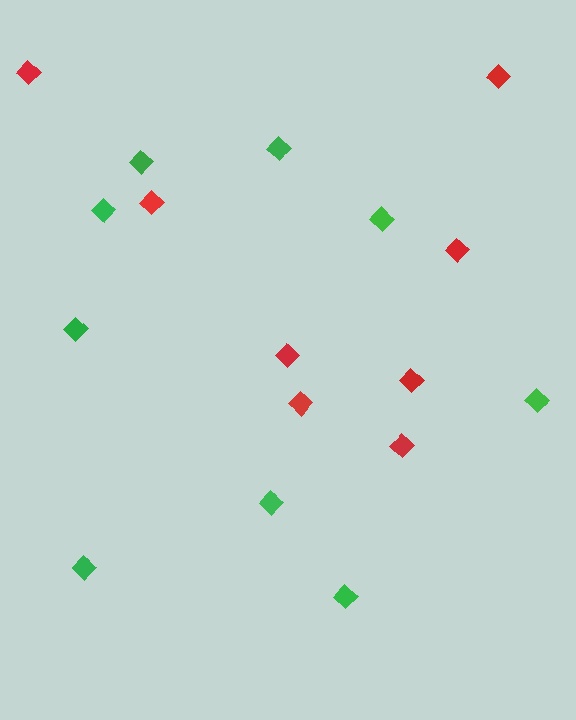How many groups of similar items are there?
There are 2 groups: one group of red diamonds (8) and one group of green diamonds (9).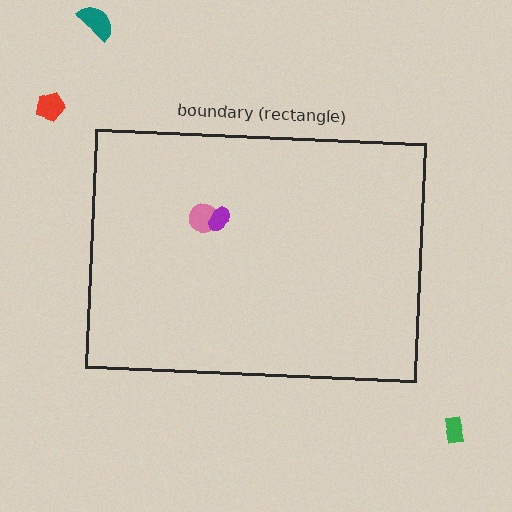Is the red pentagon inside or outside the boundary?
Outside.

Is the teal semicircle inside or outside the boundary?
Outside.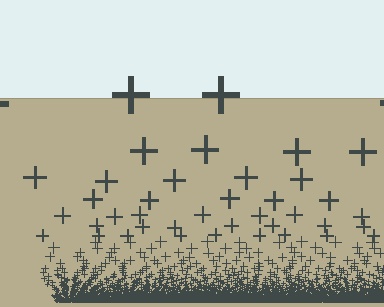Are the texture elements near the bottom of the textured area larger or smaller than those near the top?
Smaller. The gradient is inverted — elements near the bottom are smaller and denser.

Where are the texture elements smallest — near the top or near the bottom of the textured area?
Near the bottom.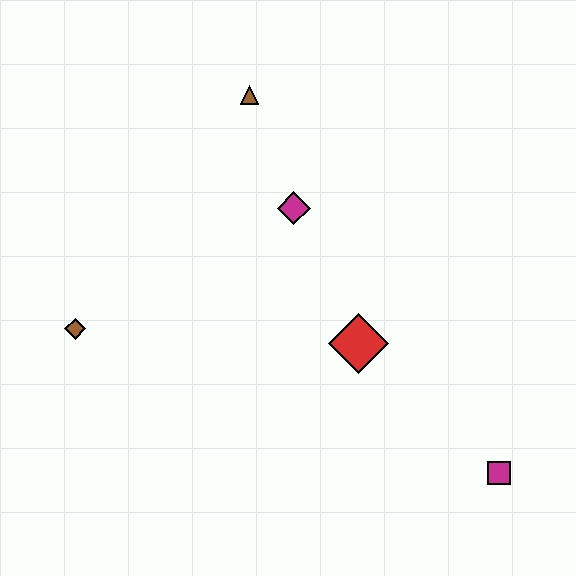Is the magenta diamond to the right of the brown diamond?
Yes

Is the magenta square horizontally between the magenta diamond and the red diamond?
No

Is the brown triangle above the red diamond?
Yes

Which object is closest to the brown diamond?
The magenta diamond is closest to the brown diamond.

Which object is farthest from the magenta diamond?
The magenta square is farthest from the magenta diamond.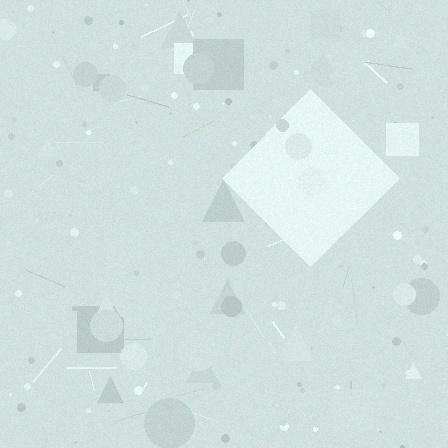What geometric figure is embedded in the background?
A diamond is embedded in the background.